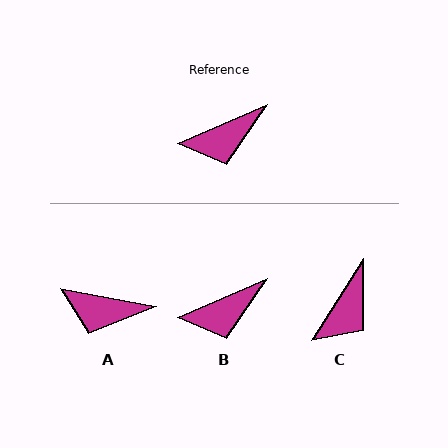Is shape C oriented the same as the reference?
No, it is off by about 34 degrees.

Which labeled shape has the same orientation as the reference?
B.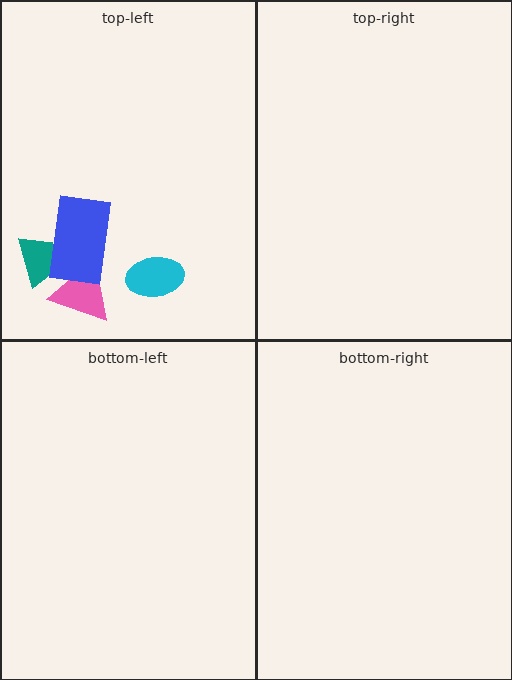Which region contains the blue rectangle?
The top-left region.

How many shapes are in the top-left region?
4.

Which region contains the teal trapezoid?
The top-left region.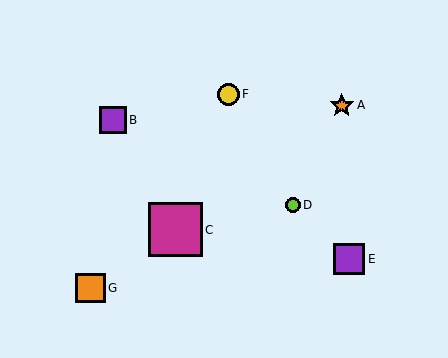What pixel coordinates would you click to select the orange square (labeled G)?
Click at (90, 288) to select the orange square G.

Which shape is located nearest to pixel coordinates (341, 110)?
The orange star (labeled A) at (342, 105) is nearest to that location.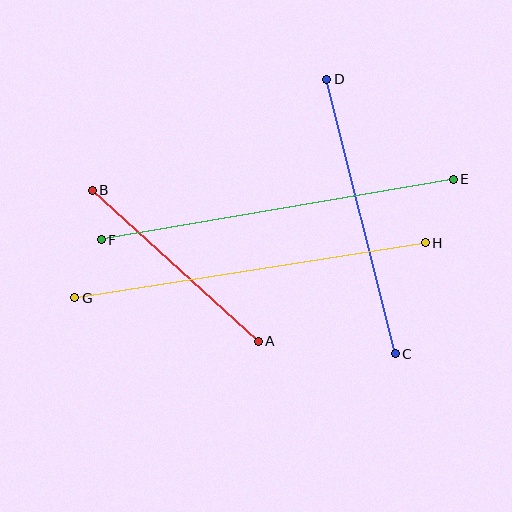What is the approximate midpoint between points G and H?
The midpoint is at approximately (250, 270) pixels.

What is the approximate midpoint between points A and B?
The midpoint is at approximately (175, 266) pixels.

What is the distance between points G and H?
The distance is approximately 355 pixels.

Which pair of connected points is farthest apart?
Points E and F are farthest apart.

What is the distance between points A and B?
The distance is approximately 225 pixels.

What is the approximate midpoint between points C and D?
The midpoint is at approximately (361, 216) pixels.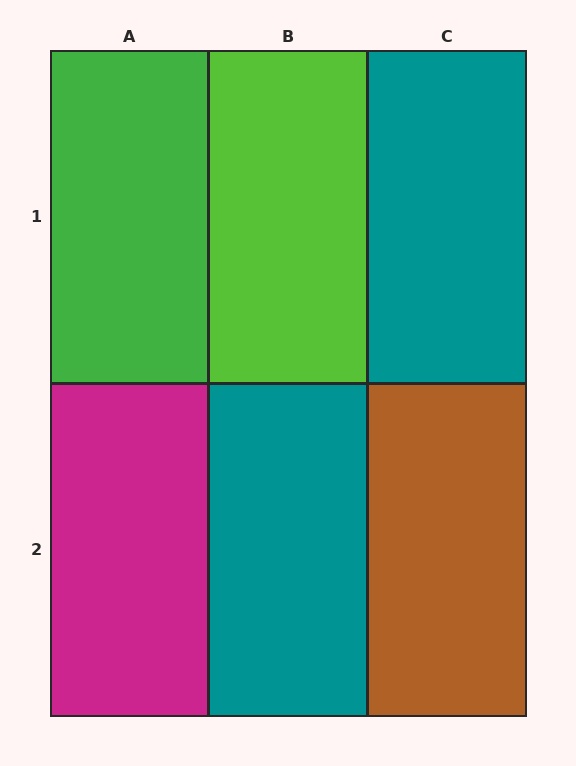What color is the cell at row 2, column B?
Teal.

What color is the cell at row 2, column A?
Magenta.